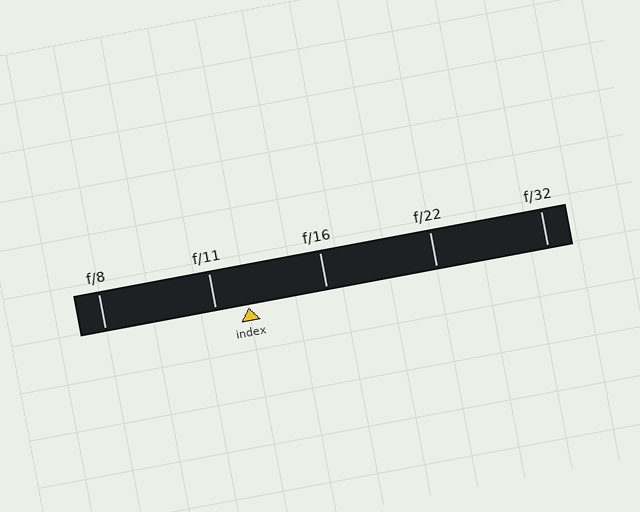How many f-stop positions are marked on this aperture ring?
There are 5 f-stop positions marked.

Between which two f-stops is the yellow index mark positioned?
The index mark is between f/11 and f/16.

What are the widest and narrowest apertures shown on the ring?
The widest aperture shown is f/8 and the narrowest is f/32.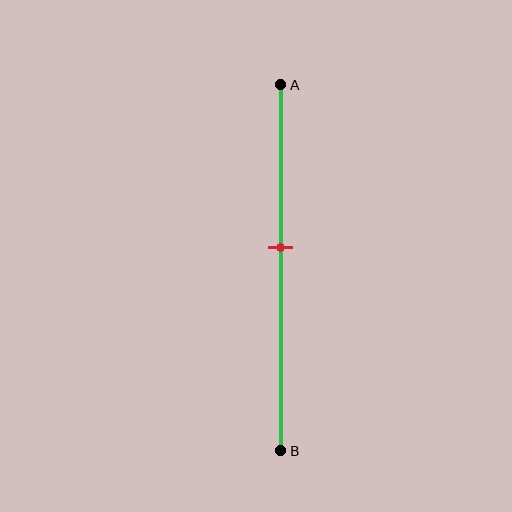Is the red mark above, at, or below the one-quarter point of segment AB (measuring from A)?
The red mark is below the one-quarter point of segment AB.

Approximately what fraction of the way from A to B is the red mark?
The red mark is approximately 45% of the way from A to B.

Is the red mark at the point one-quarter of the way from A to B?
No, the mark is at about 45% from A, not at the 25% one-quarter point.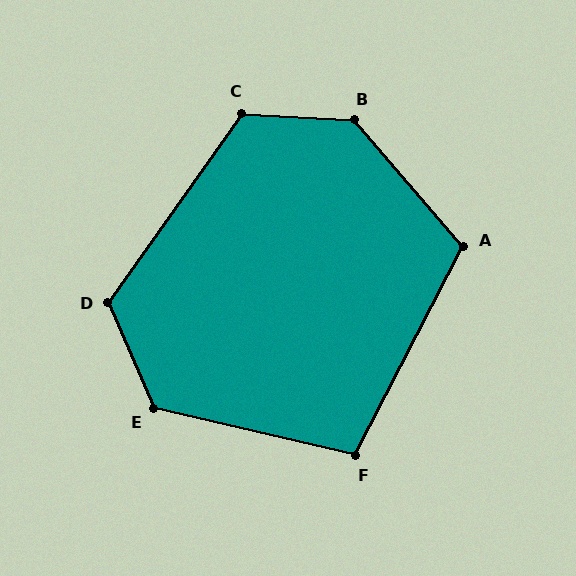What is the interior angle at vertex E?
Approximately 126 degrees (obtuse).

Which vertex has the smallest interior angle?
F, at approximately 104 degrees.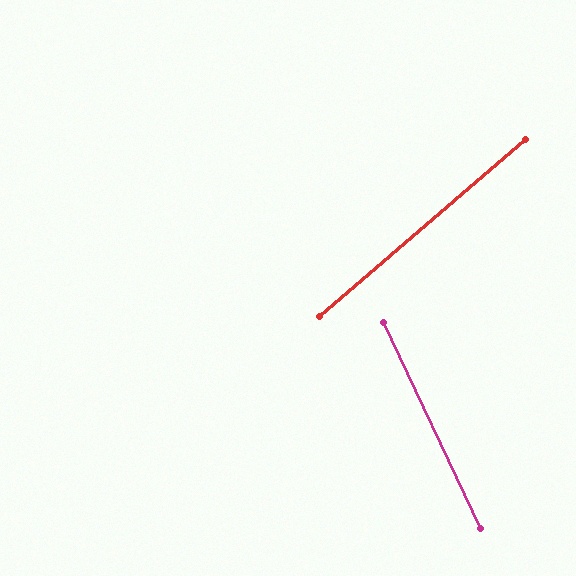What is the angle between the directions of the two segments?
Approximately 75 degrees.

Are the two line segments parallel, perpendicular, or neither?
Neither parallel nor perpendicular — they differ by about 75°.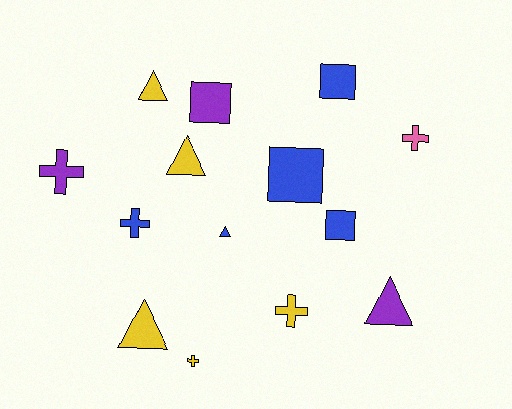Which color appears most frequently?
Blue, with 5 objects.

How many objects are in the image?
There are 14 objects.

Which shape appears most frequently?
Cross, with 5 objects.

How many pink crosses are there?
There is 1 pink cross.